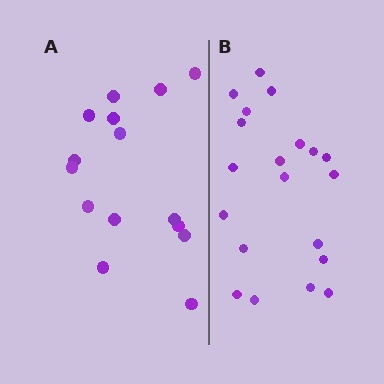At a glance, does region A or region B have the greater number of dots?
Region B (the right region) has more dots.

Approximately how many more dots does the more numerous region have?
Region B has about 5 more dots than region A.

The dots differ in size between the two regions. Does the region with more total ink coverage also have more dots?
No. Region A has more total ink coverage because its dots are larger, but region B actually contains more individual dots. Total area can be misleading — the number of items is what matters here.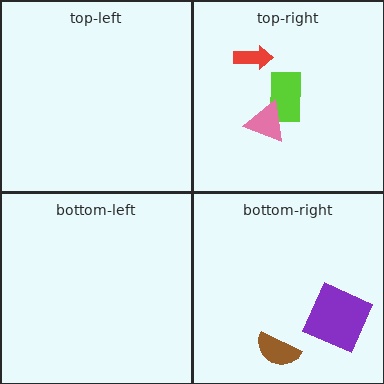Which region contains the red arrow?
The top-right region.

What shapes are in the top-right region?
The lime rectangle, the pink triangle, the red arrow.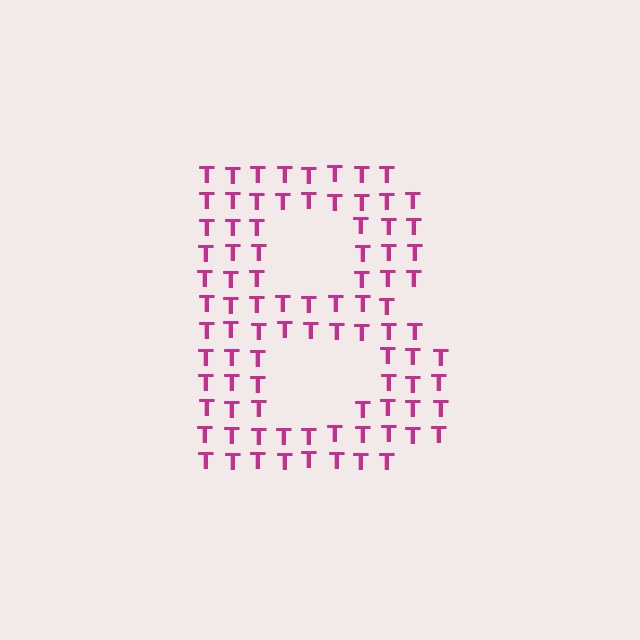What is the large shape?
The large shape is the letter B.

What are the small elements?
The small elements are letter T's.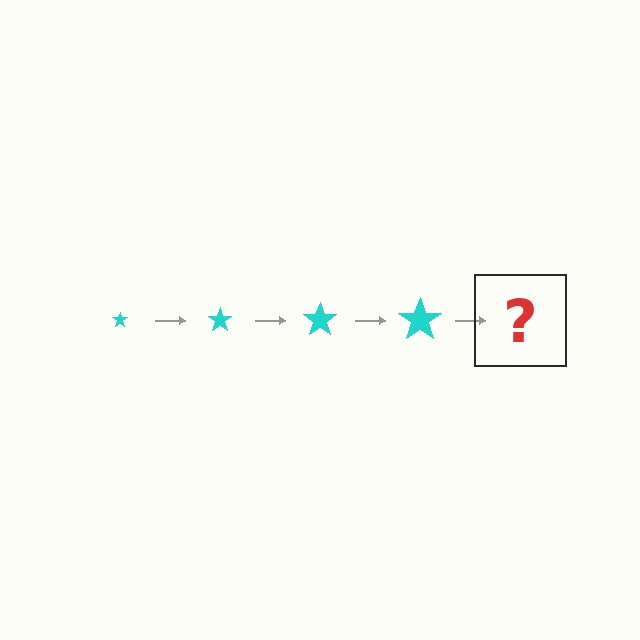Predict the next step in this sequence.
The next step is a cyan star, larger than the previous one.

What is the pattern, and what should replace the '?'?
The pattern is that the star gets progressively larger each step. The '?' should be a cyan star, larger than the previous one.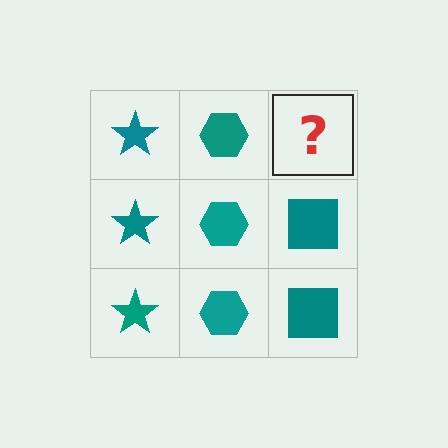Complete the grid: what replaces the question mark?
The question mark should be replaced with a teal square.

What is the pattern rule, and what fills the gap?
The rule is that each column has a consistent shape. The gap should be filled with a teal square.